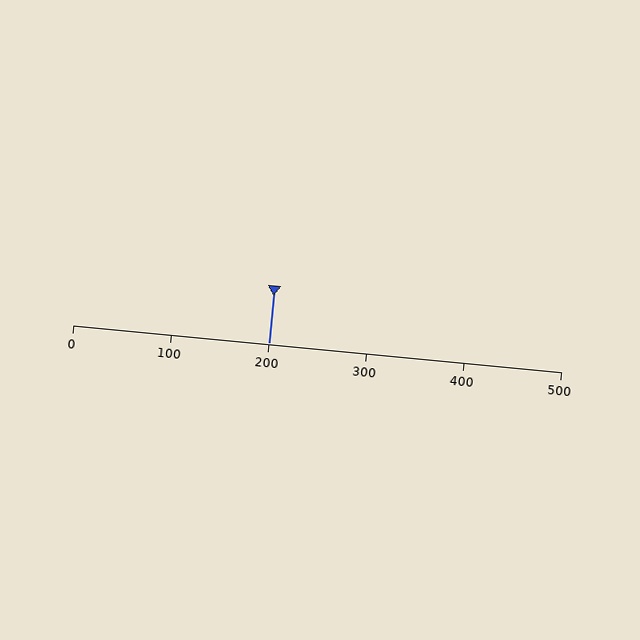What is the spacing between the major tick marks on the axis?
The major ticks are spaced 100 apart.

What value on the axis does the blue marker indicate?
The marker indicates approximately 200.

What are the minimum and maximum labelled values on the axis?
The axis runs from 0 to 500.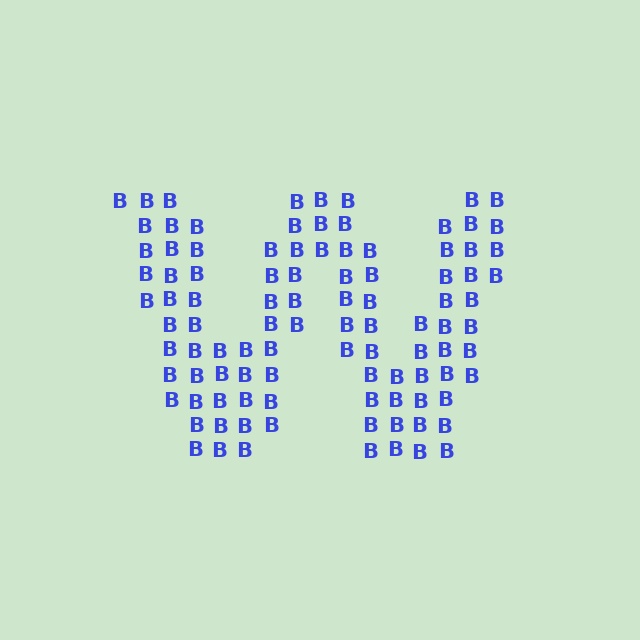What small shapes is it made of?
It is made of small letter B's.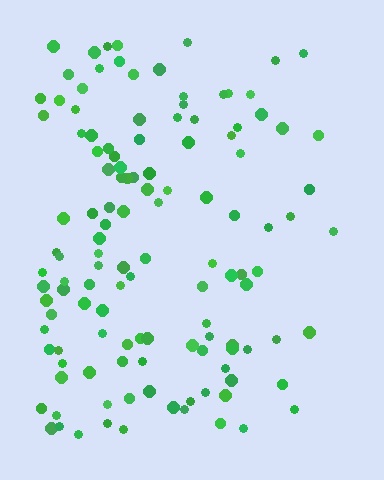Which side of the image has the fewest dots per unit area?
The right.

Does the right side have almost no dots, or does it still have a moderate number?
Still a moderate number, just noticeably fewer than the left.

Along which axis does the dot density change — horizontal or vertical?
Horizontal.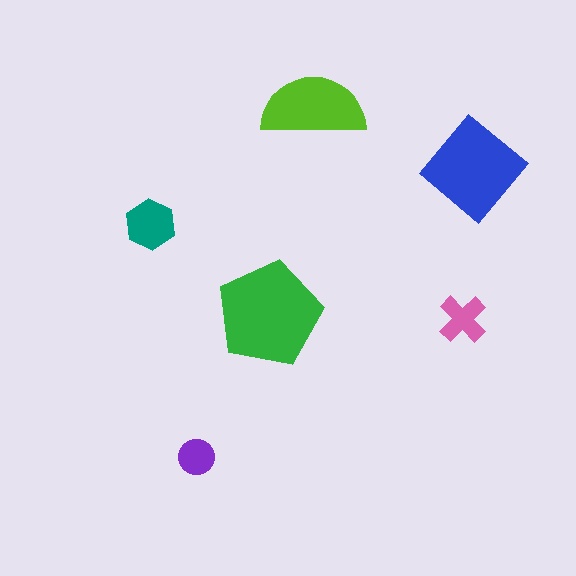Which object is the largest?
The green pentagon.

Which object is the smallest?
The purple circle.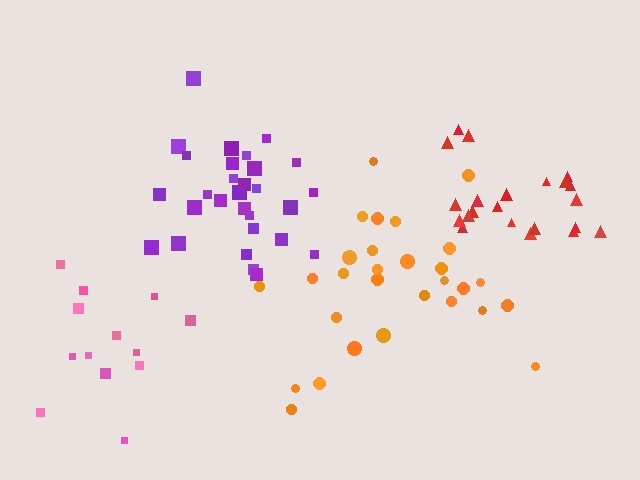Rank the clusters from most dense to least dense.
purple, red, orange, pink.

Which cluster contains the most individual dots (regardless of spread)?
Purple (29).